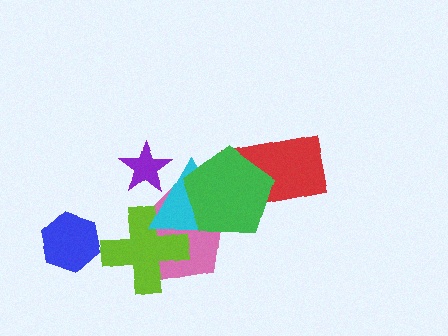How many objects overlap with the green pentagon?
3 objects overlap with the green pentagon.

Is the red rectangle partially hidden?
Yes, it is partially covered by another shape.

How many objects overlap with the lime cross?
2 objects overlap with the lime cross.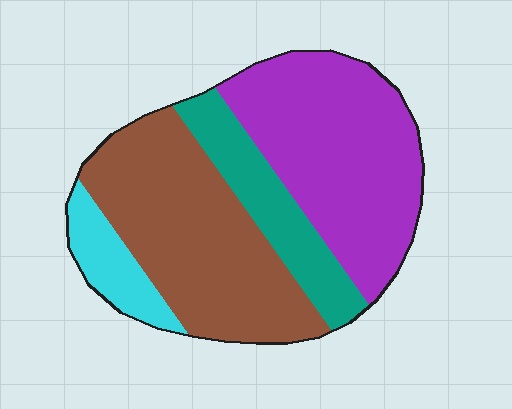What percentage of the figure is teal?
Teal covers around 15% of the figure.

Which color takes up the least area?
Cyan, at roughly 10%.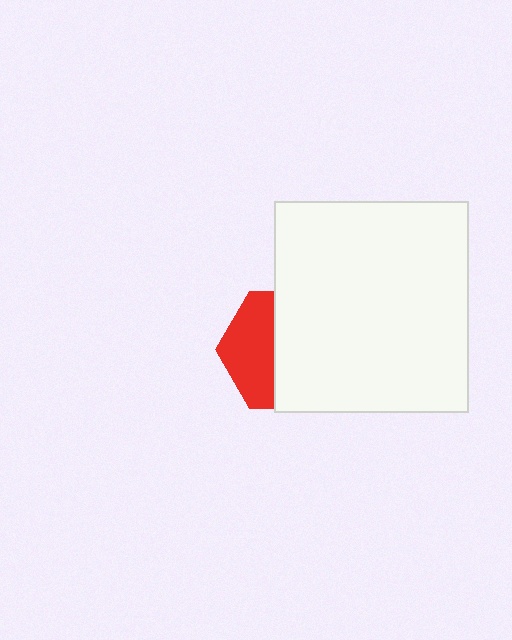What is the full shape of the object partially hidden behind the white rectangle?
The partially hidden object is a red hexagon.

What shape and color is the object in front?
The object in front is a white rectangle.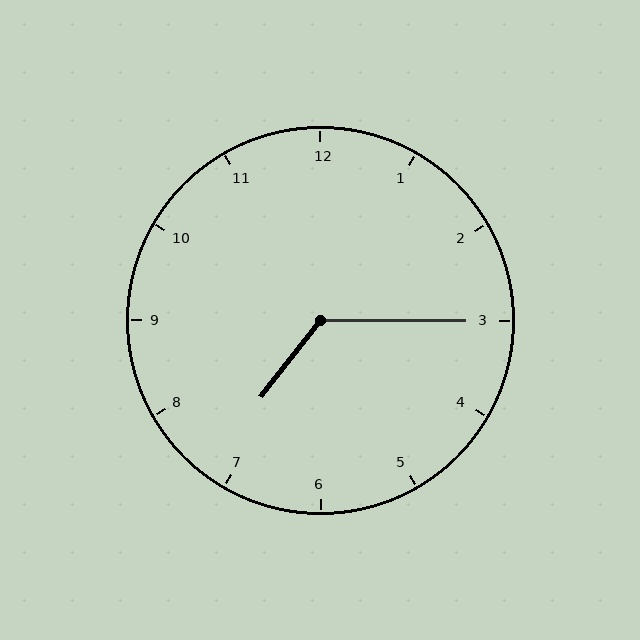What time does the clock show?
7:15.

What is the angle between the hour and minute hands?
Approximately 128 degrees.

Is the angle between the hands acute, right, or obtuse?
It is obtuse.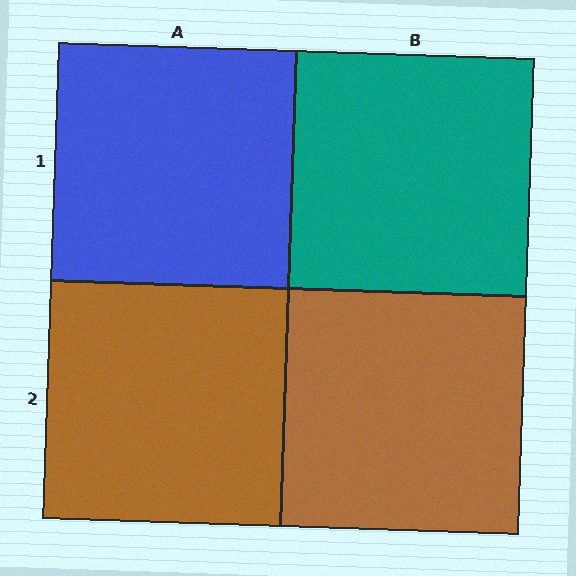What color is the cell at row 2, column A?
Brown.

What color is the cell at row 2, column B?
Brown.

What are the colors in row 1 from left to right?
Blue, teal.